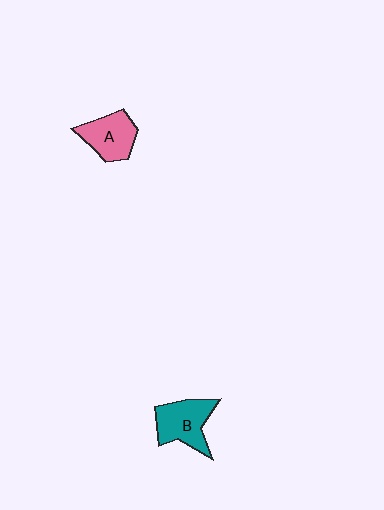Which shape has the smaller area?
Shape A (pink).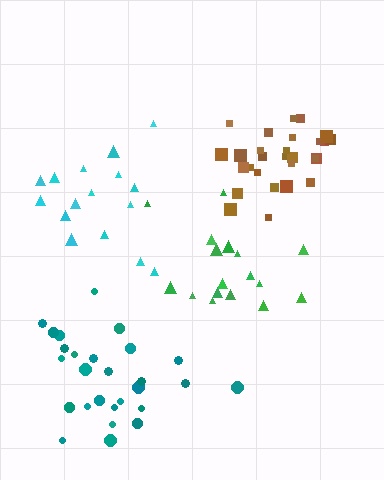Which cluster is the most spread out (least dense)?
Cyan.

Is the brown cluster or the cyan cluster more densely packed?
Brown.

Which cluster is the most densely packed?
Brown.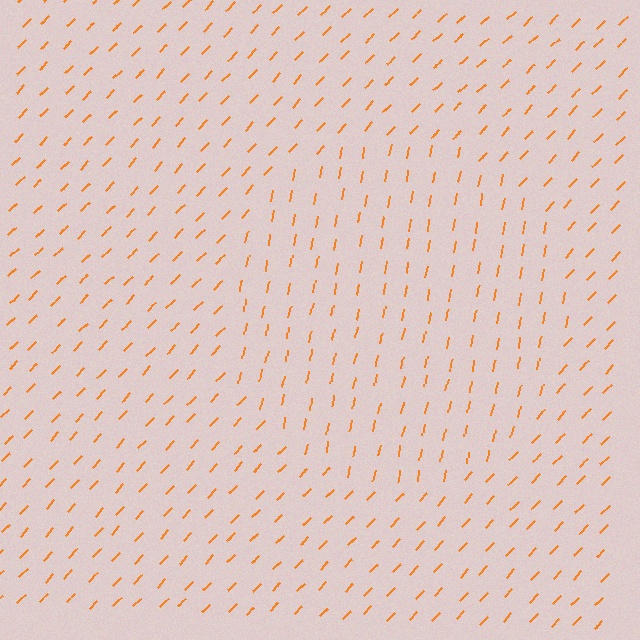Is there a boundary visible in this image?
Yes, there is a texture boundary formed by a change in line orientation.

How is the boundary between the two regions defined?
The boundary is defined purely by a change in line orientation (approximately 33 degrees difference). All lines are the same color and thickness.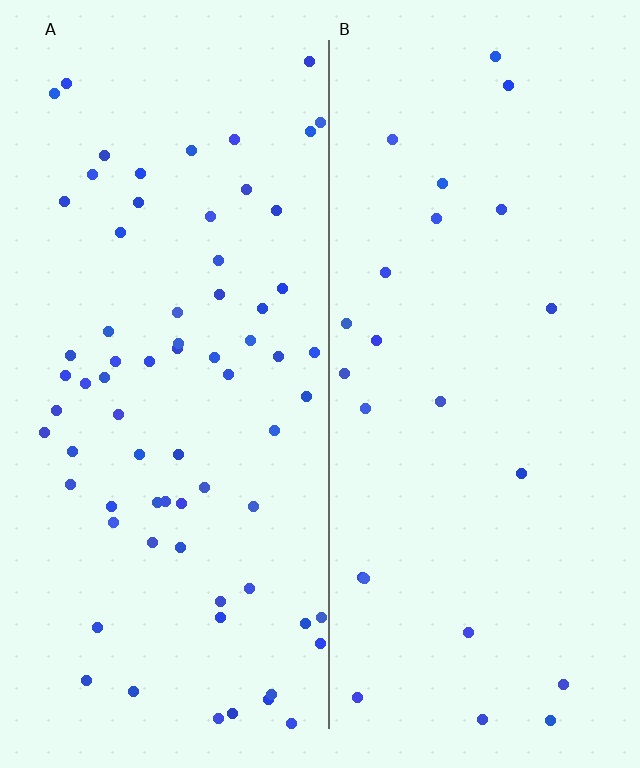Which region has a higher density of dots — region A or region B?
A (the left).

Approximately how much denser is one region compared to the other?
Approximately 3.0× — region A over region B.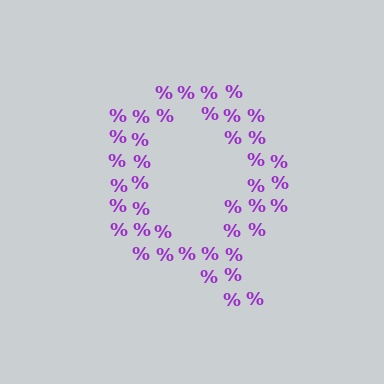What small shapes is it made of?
It is made of small percent signs.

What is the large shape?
The large shape is the letter Q.